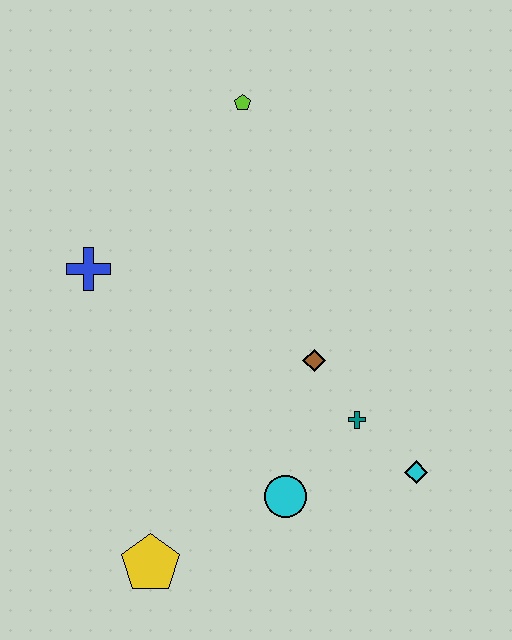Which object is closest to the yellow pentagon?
The cyan circle is closest to the yellow pentagon.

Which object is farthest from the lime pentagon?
The yellow pentagon is farthest from the lime pentagon.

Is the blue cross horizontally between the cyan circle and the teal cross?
No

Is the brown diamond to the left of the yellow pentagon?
No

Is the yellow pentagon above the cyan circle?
No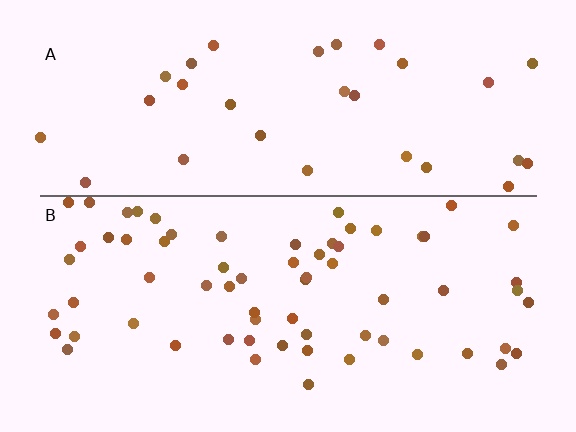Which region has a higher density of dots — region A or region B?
B (the bottom).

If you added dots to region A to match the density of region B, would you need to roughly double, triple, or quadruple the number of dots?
Approximately double.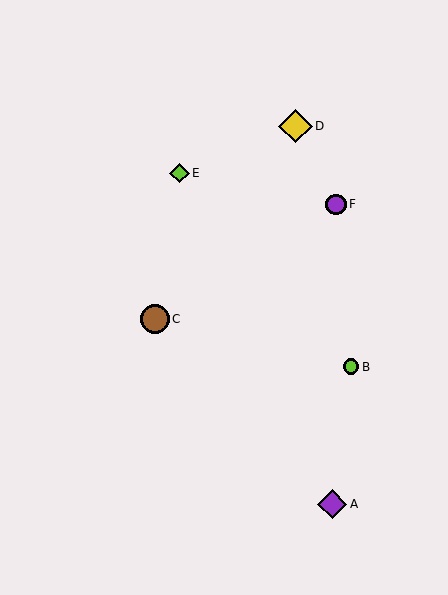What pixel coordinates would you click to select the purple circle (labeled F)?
Click at (336, 204) to select the purple circle F.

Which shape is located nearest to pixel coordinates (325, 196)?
The purple circle (labeled F) at (336, 204) is nearest to that location.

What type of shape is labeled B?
Shape B is a lime circle.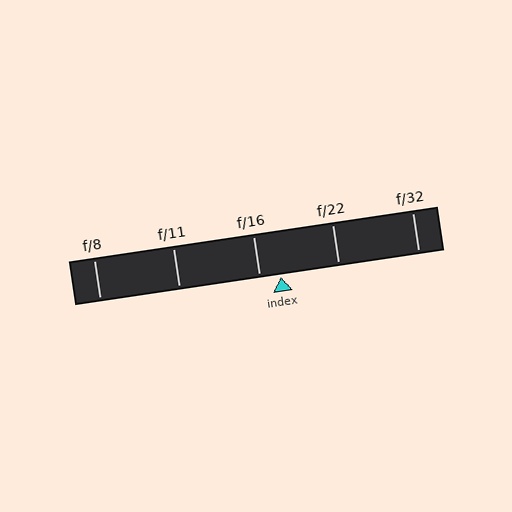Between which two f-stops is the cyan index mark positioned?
The index mark is between f/16 and f/22.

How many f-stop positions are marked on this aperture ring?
There are 5 f-stop positions marked.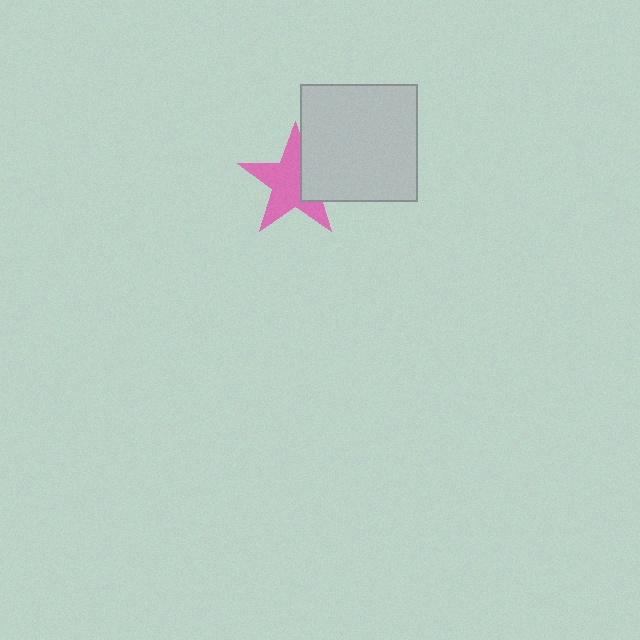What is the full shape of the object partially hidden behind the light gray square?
The partially hidden object is a pink star.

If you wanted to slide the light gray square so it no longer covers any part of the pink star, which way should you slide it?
Slide it right — that is the most direct way to separate the two shapes.